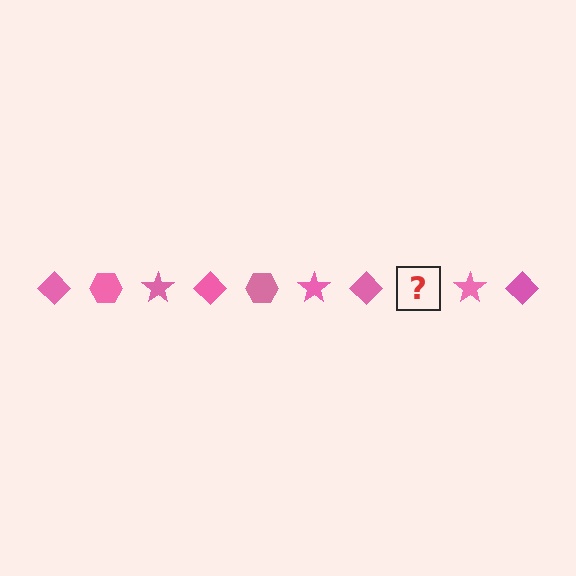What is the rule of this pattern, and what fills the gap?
The rule is that the pattern cycles through diamond, hexagon, star shapes in pink. The gap should be filled with a pink hexagon.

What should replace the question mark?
The question mark should be replaced with a pink hexagon.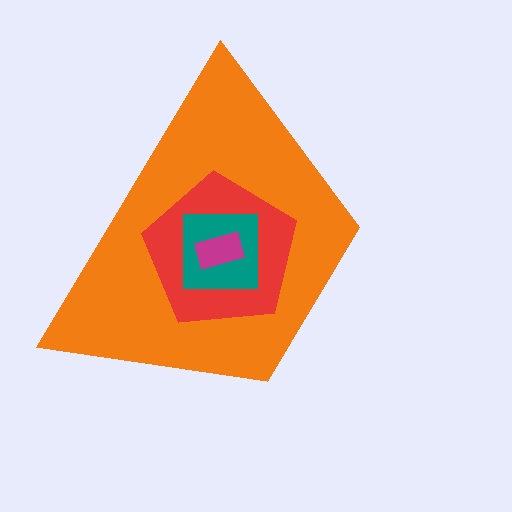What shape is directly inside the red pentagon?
The teal square.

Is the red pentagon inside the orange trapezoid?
Yes.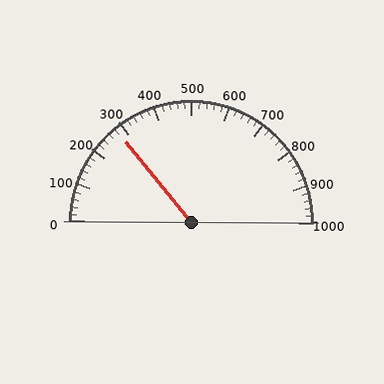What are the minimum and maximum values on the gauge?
The gauge ranges from 0 to 1000.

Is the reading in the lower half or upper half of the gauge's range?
The reading is in the lower half of the range (0 to 1000).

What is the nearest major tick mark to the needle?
The nearest major tick mark is 300.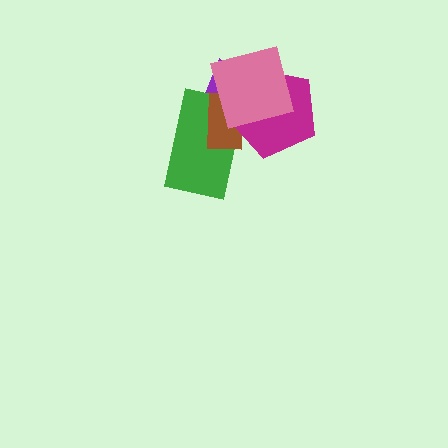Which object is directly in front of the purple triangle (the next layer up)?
The green rectangle is directly in front of the purple triangle.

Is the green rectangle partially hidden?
Yes, it is partially covered by another shape.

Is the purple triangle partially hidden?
Yes, it is partially covered by another shape.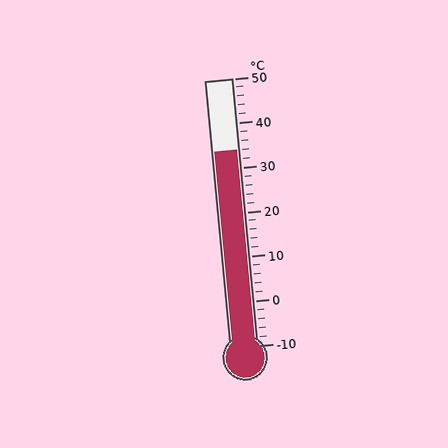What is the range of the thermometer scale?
The thermometer scale ranges from -10°C to 50°C.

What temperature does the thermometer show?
The thermometer shows approximately 34°C.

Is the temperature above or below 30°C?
The temperature is above 30°C.